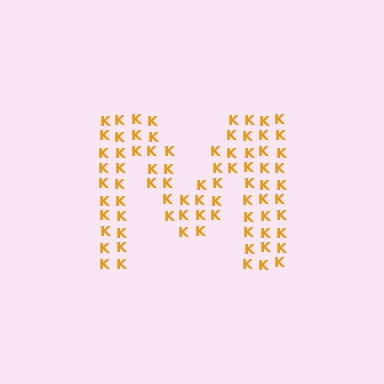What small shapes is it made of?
It is made of small letter K's.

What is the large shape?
The large shape is the letter M.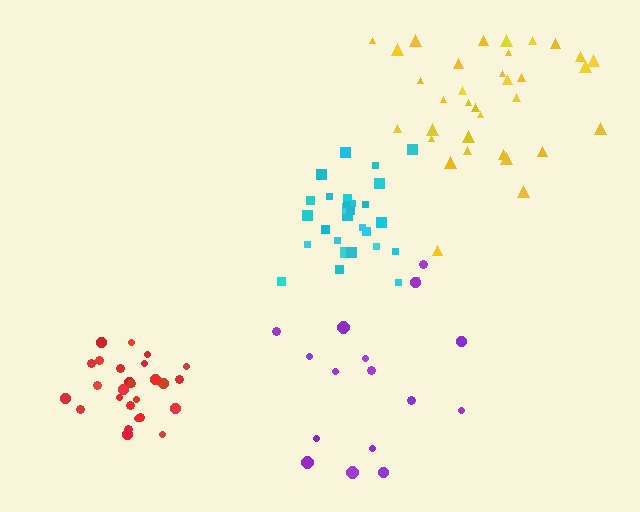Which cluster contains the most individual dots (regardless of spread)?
Yellow (34).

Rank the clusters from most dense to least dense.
red, cyan, yellow, purple.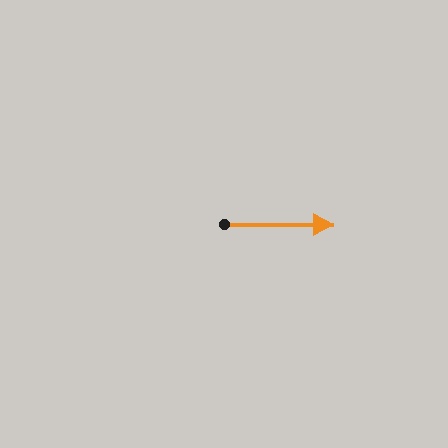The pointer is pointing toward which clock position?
Roughly 3 o'clock.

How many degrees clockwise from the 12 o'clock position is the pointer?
Approximately 90 degrees.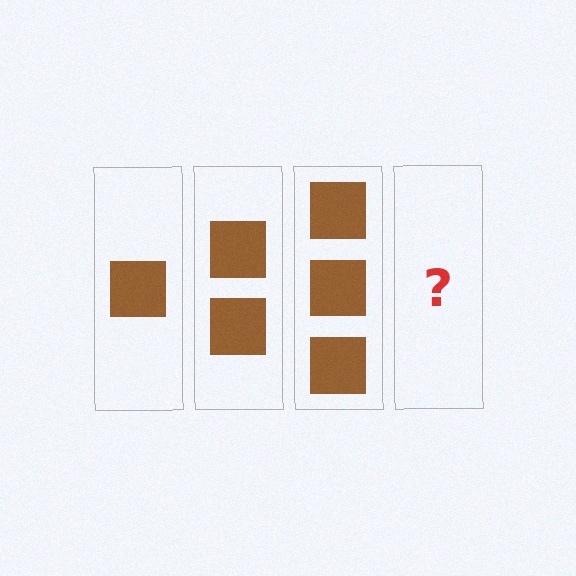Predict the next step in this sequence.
The next step is 4 squares.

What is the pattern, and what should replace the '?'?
The pattern is that each step adds one more square. The '?' should be 4 squares.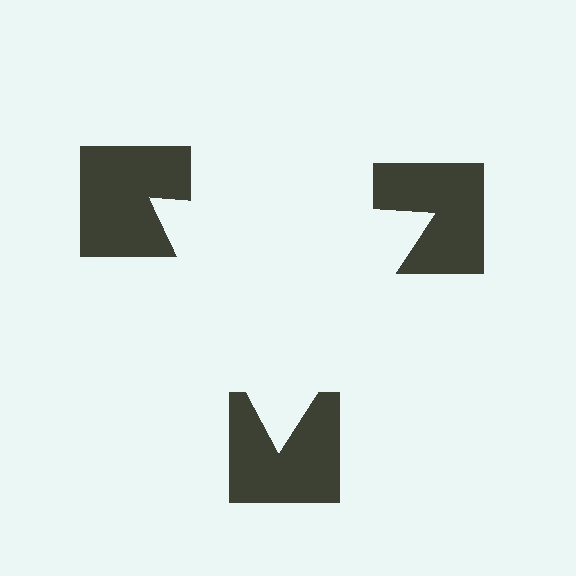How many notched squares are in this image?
There are 3 — one at each vertex of the illusory triangle.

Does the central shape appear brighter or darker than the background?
It typically appears slightly brighter than the background, even though no actual brightness change is drawn.